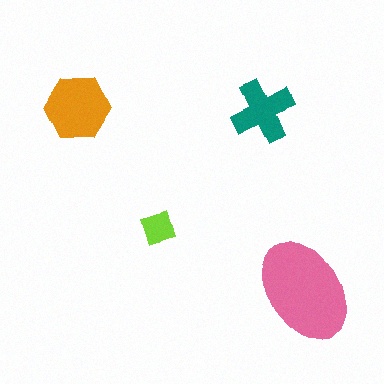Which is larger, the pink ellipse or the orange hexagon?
The pink ellipse.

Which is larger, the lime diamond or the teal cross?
The teal cross.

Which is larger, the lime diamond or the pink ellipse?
The pink ellipse.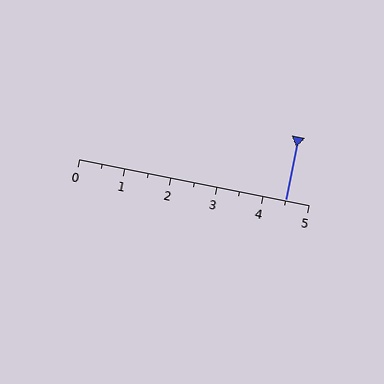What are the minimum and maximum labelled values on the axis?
The axis runs from 0 to 5.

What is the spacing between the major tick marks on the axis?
The major ticks are spaced 1 apart.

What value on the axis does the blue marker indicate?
The marker indicates approximately 4.5.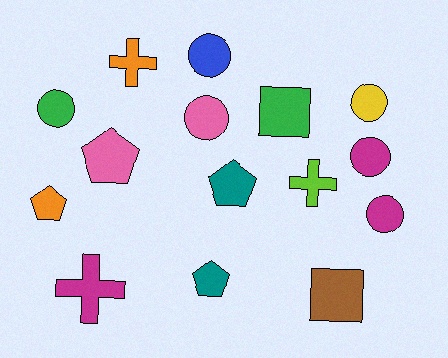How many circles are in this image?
There are 6 circles.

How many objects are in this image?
There are 15 objects.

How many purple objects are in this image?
There are no purple objects.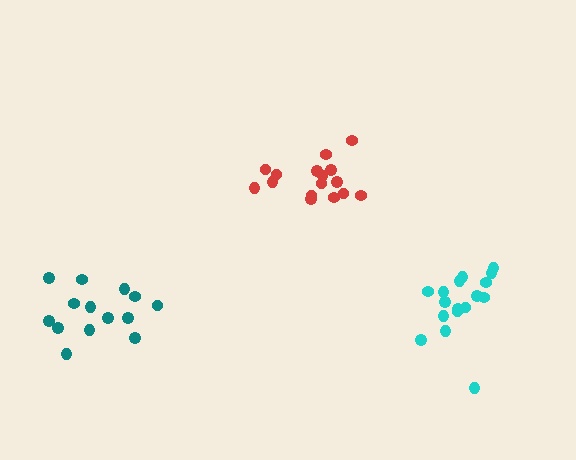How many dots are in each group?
Group 1: 16 dots, Group 2: 14 dots, Group 3: 17 dots (47 total).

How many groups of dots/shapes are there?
There are 3 groups.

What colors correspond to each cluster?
The clusters are colored: red, teal, cyan.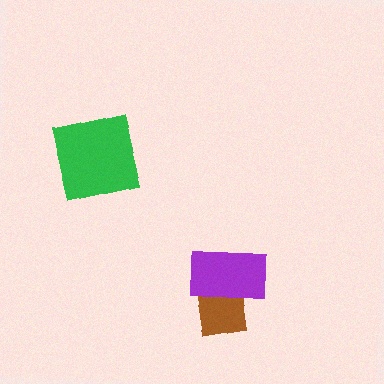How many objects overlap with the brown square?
1 object overlaps with the brown square.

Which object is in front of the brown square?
The purple rectangle is in front of the brown square.